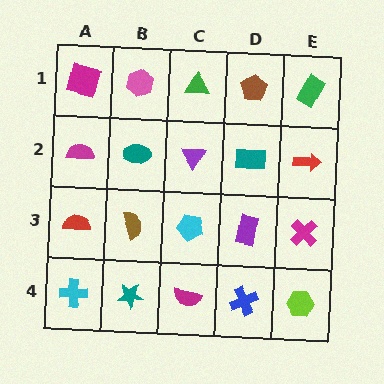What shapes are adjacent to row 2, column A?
A magenta square (row 1, column A), a red semicircle (row 3, column A), a teal ellipse (row 2, column B).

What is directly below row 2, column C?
A cyan pentagon.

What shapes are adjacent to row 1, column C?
A purple triangle (row 2, column C), a pink hexagon (row 1, column B), a brown pentagon (row 1, column D).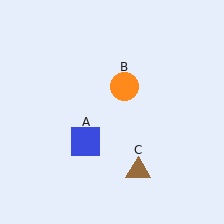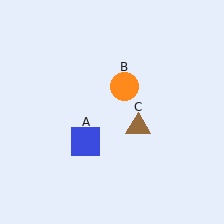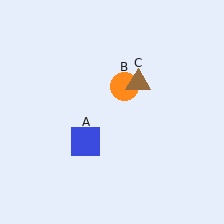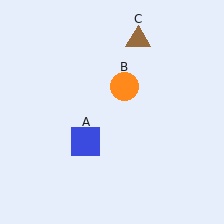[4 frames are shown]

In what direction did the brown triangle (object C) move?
The brown triangle (object C) moved up.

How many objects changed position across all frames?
1 object changed position: brown triangle (object C).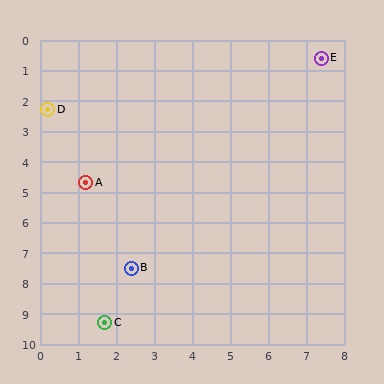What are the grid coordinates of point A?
Point A is at approximately (1.2, 4.7).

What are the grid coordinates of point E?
Point E is at approximately (7.4, 0.6).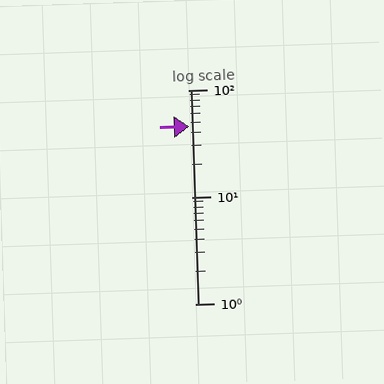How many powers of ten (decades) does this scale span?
The scale spans 2 decades, from 1 to 100.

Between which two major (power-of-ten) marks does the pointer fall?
The pointer is between 10 and 100.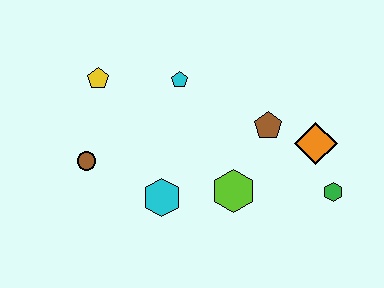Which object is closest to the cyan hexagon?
The lime hexagon is closest to the cyan hexagon.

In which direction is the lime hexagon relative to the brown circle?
The lime hexagon is to the right of the brown circle.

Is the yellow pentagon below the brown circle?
No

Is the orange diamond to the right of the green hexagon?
No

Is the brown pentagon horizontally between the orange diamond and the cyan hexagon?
Yes